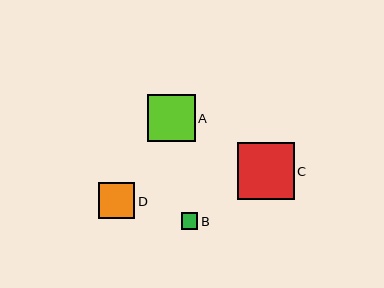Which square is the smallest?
Square B is the smallest with a size of approximately 17 pixels.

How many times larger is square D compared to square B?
Square D is approximately 2.2 times the size of square B.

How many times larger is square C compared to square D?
Square C is approximately 1.6 times the size of square D.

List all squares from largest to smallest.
From largest to smallest: C, A, D, B.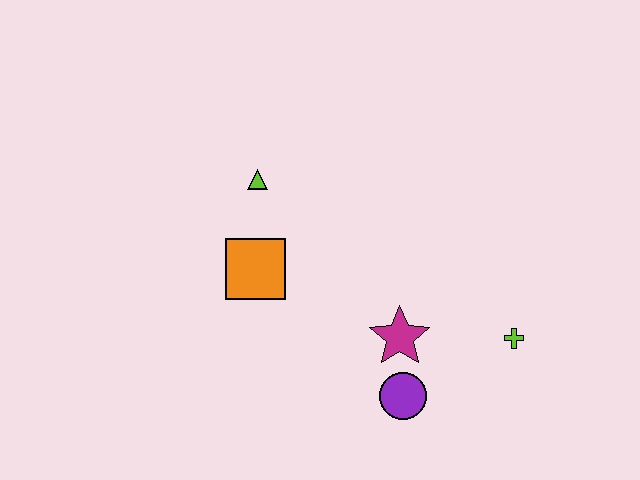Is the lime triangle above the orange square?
Yes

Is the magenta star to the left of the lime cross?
Yes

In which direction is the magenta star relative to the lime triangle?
The magenta star is below the lime triangle.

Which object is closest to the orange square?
The lime triangle is closest to the orange square.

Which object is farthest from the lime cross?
The lime triangle is farthest from the lime cross.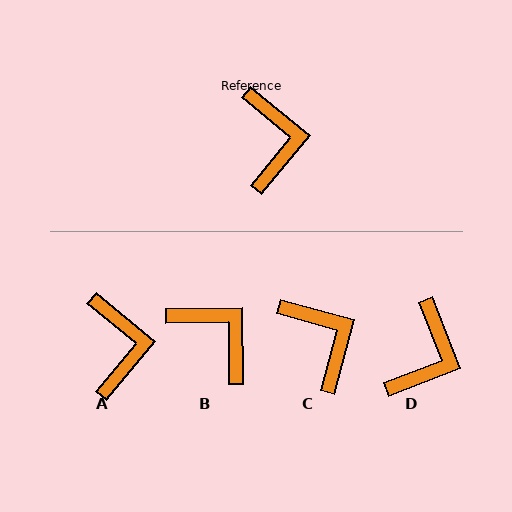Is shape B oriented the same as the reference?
No, it is off by about 40 degrees.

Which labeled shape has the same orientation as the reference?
A.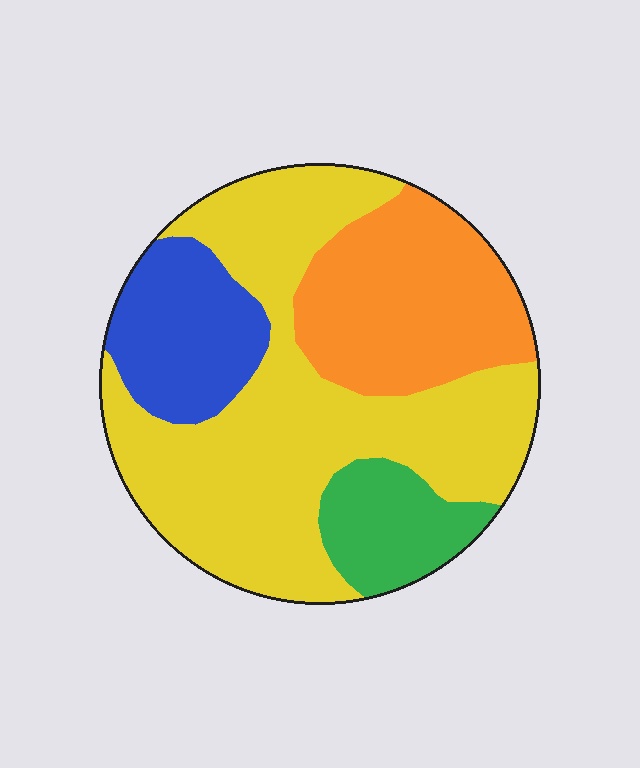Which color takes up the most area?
Yellow, at roughly 50%.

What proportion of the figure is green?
Green covers about 10% of the figure.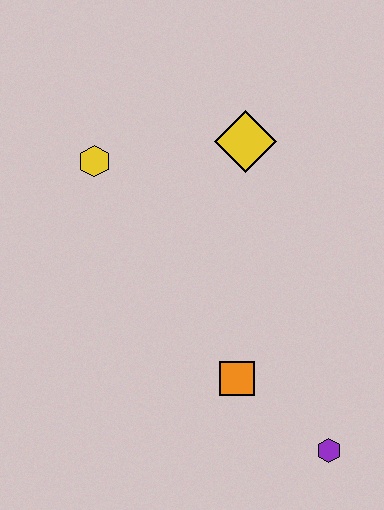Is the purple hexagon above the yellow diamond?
No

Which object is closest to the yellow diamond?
The yellow hexagon is closest to the yellow diamond.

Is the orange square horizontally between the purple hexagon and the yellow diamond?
No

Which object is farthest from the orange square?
The yellow hexagon is farthest from the orange square.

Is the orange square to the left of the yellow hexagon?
No